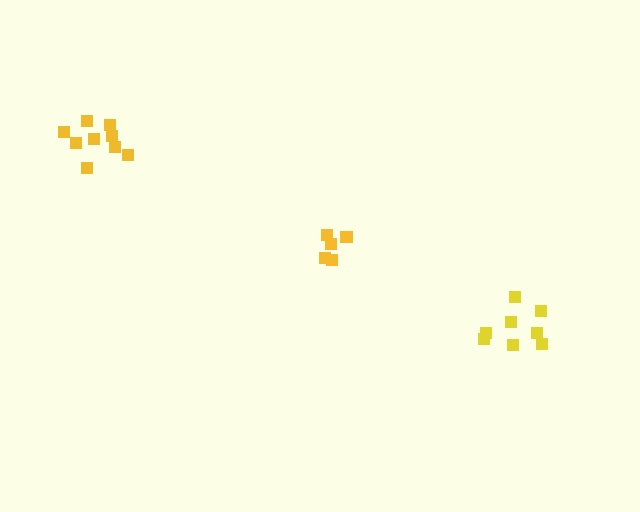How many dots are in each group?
Group 1: 8 dots, Group 2: 5 dots, Group 3: 9 dots (22 total).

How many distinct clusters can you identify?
There are 3 distinct clusters.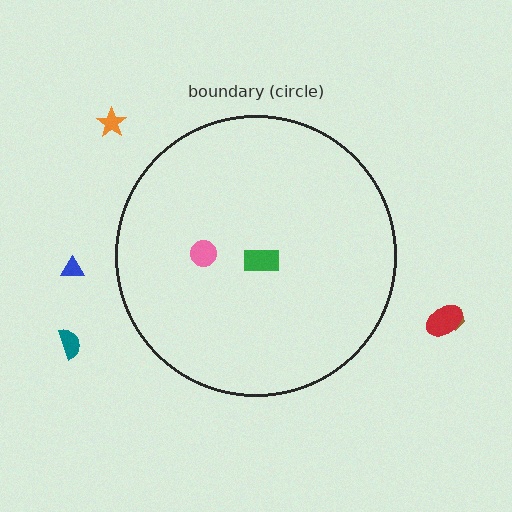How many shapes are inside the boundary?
2 inside, 5 outside.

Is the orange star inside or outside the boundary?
Outside.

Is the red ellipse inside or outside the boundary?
Outside.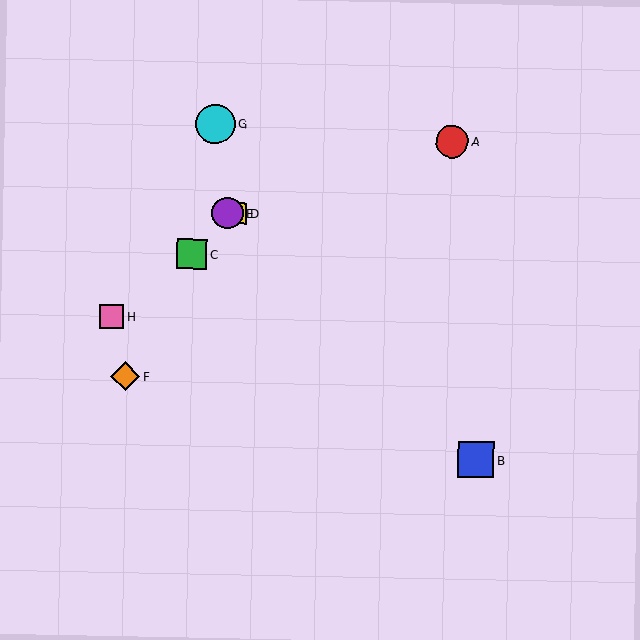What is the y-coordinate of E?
Object E is at y≈213.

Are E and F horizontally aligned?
No, E is at y≈213 and F is at y≈376.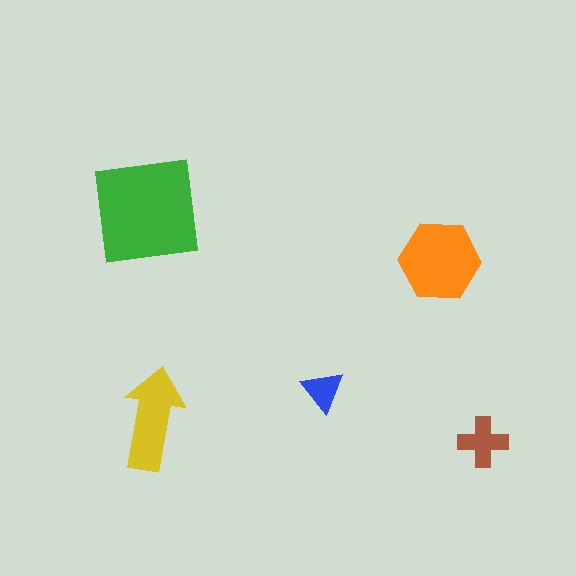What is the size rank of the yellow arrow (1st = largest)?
3rd.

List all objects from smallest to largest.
The blue triangle, the brown cross, the yellow arrow, the orange hexagon, the green square.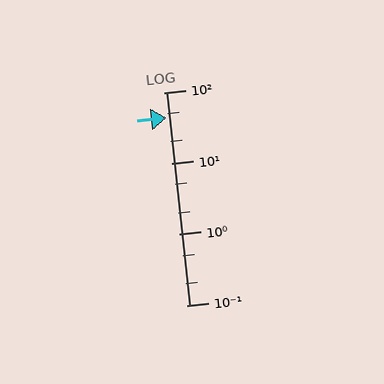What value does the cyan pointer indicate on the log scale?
The pointer indicates approximately 44.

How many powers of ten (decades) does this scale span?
The scale spans 3 decades, from 0.1 to 100.